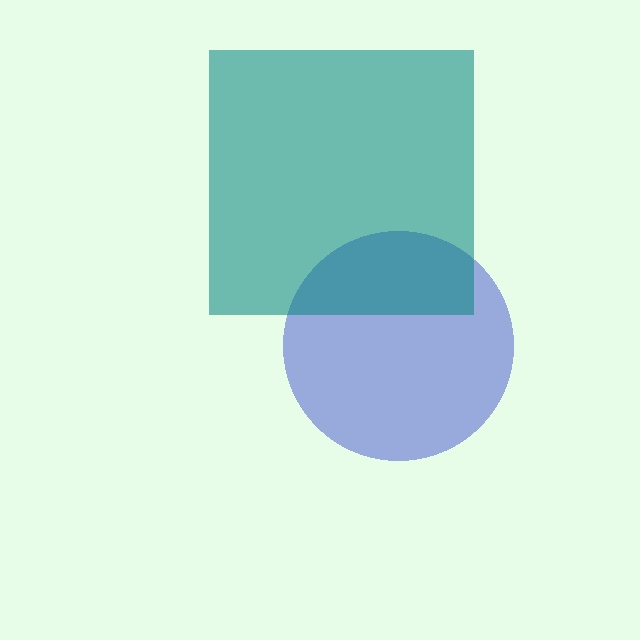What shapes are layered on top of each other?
The layered shapes are: a blue circle, a teal square.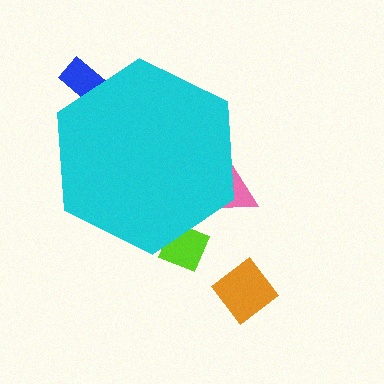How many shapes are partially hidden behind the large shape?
3 shapes are partially hidden.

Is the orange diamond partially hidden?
No, the orange diamond is fully visible.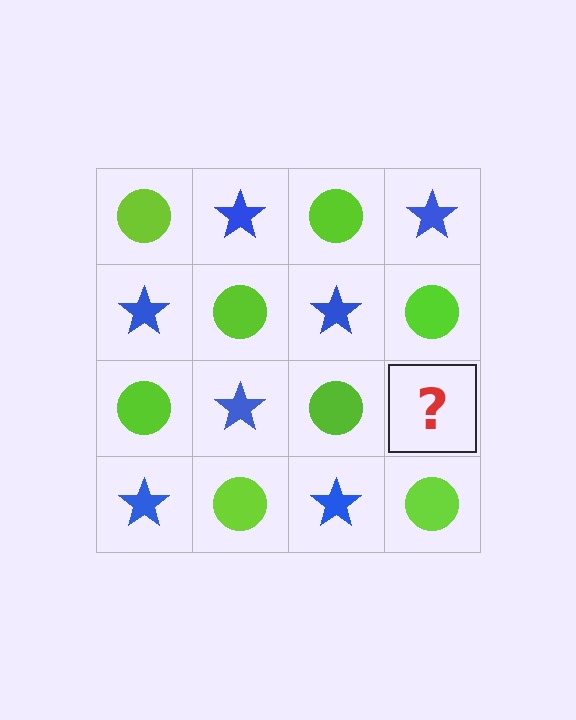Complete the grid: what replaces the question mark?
The question mark should be replaced with a blue star.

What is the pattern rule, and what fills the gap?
The rule is that it alternates lime circle and blue star in a checkerboard pattern. The gap should be filled with a blue star.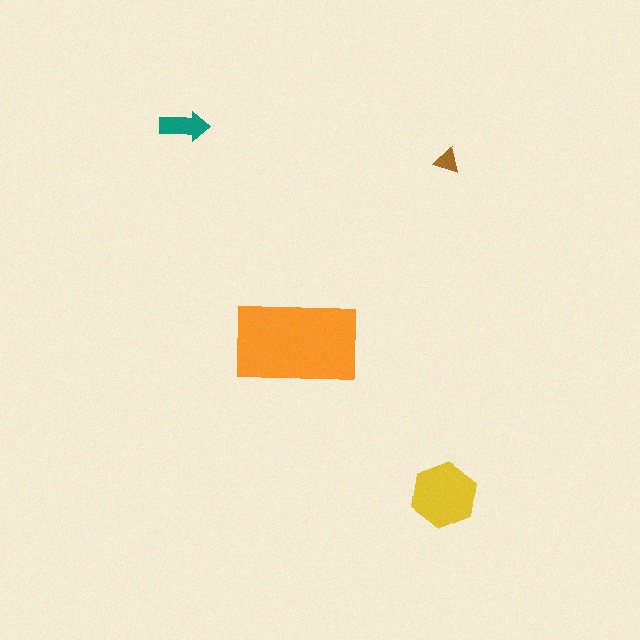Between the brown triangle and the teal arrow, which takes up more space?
The teal arrow.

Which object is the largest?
The orange rectangle.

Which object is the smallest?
The brown triangle.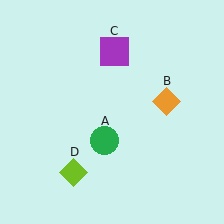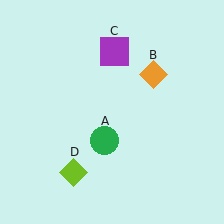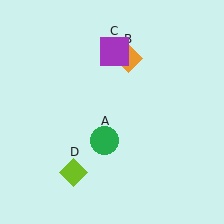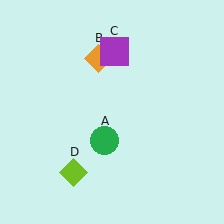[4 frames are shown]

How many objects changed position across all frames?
1 object changed position: orange diamond (object B).